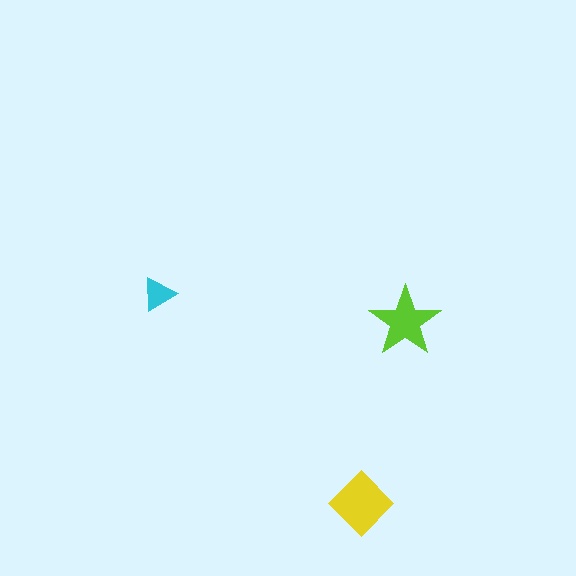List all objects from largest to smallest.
The yellow diamond, the lime star, the cyan triangle.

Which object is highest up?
The cyan triangle is topmost.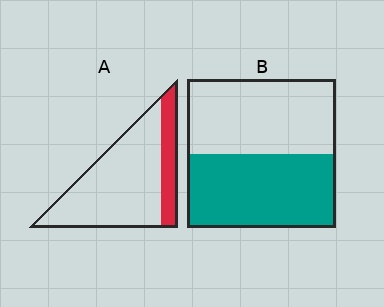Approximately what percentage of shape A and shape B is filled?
A is approximately 20% and B is approximately 50%.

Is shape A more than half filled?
No.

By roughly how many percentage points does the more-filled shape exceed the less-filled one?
By roughly 30 percentage points (B over A).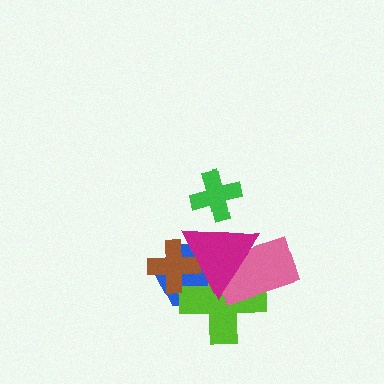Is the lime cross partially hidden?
Yes, it is partially covered by another shape.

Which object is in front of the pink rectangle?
The magenta triangle is in front of the pink rectangle.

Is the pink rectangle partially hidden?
Yes, it is partially covered by another shape.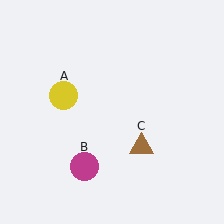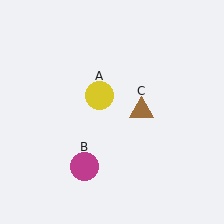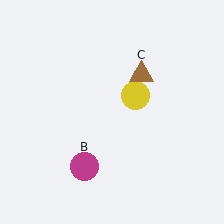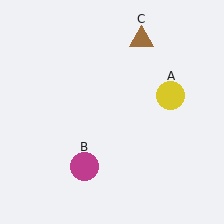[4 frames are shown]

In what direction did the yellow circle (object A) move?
The yellow circle (object A) moved right.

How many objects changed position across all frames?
2 objects changed position: yellow circle (object A), brown triangle (object C).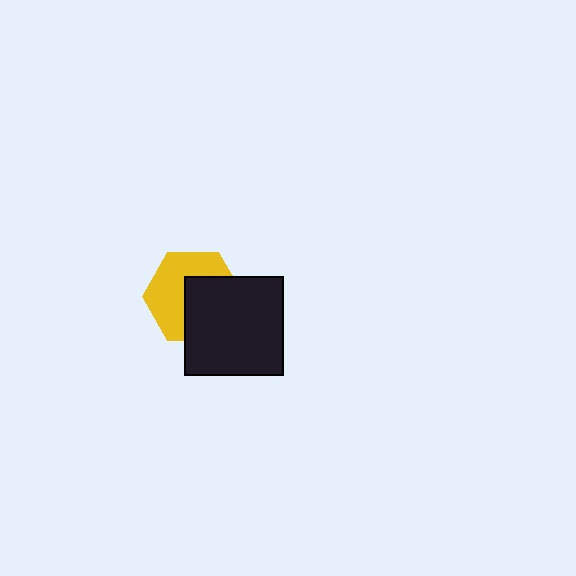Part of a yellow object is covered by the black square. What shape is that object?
It is a hexagon.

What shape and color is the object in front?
The object in front is a black square.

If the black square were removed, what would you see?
You would see the complete yellow hexagon.